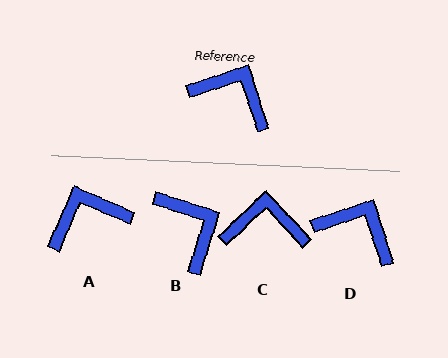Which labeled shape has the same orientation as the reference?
D.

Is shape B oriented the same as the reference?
No, it is off by about 35 degrees.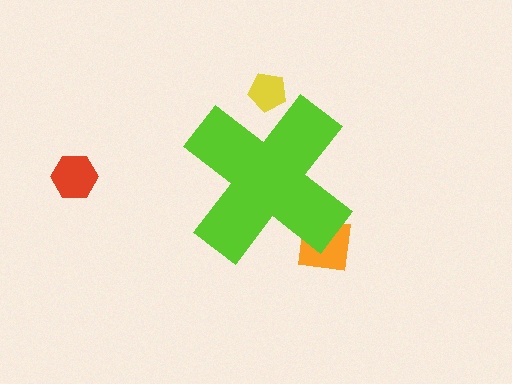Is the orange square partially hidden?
Yes, the orange square is partially hidden behind the lime cross.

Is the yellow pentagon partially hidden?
Yes, the yellow pentagon is partially hidden behind the lime cross.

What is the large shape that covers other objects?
A lime cross.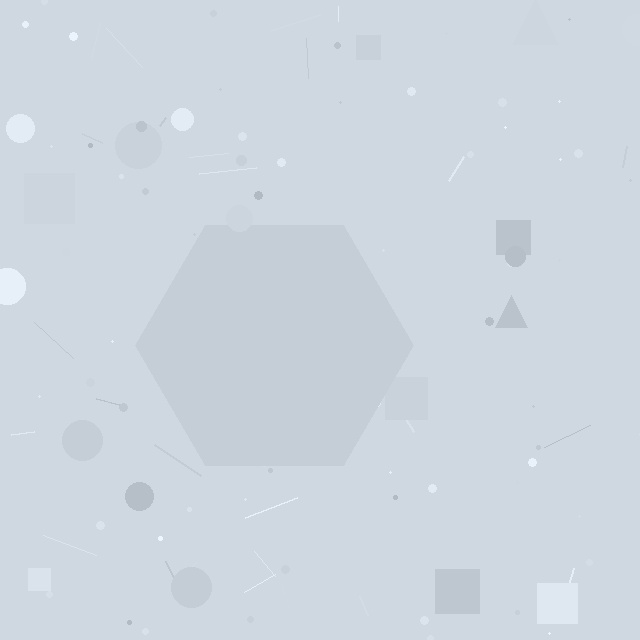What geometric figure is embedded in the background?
A hexagon is embedded in the background.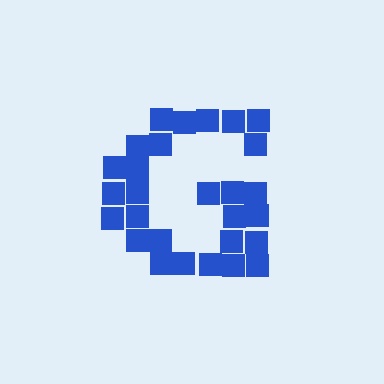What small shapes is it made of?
It is made of small squares.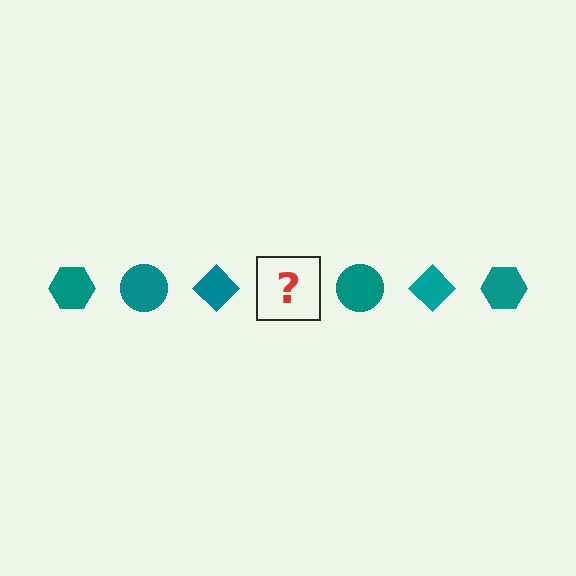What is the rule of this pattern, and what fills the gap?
The rule is that the pattern cycles through hexagon, circle, diamond shapes in teal. The gap should be filled with a teal hexagon.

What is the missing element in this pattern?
The missing element is a teal hexagon.